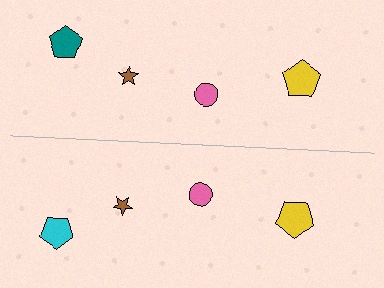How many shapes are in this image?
There are 8 shapes in this image.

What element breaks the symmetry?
The cyan pentagon on the bottom side breaks the symmetry — its mirror counterpart is teal.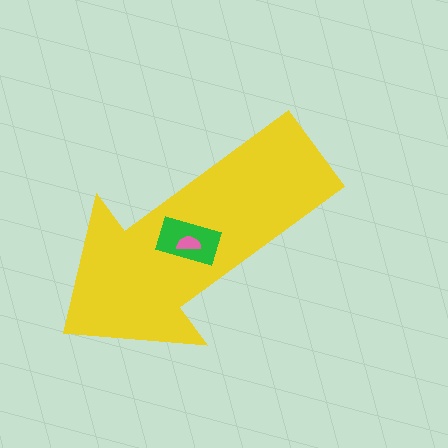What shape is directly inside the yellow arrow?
The green rectangle.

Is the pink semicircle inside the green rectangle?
Yes.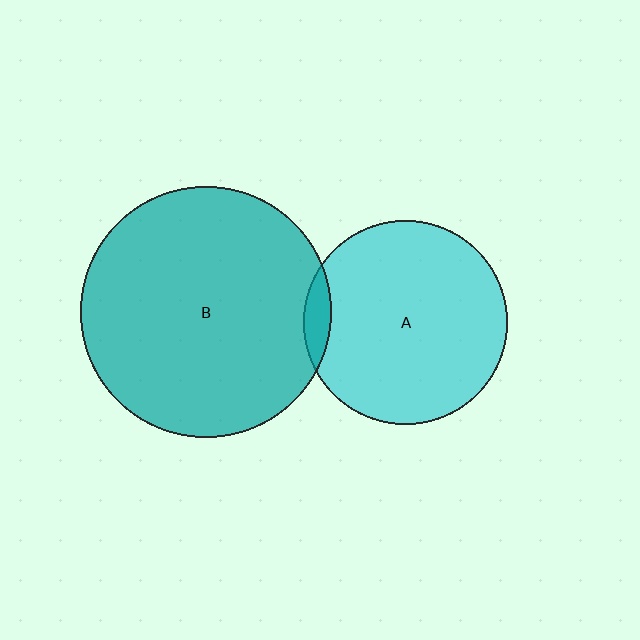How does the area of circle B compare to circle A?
Approximately 1.5 times.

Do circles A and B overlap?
Yes.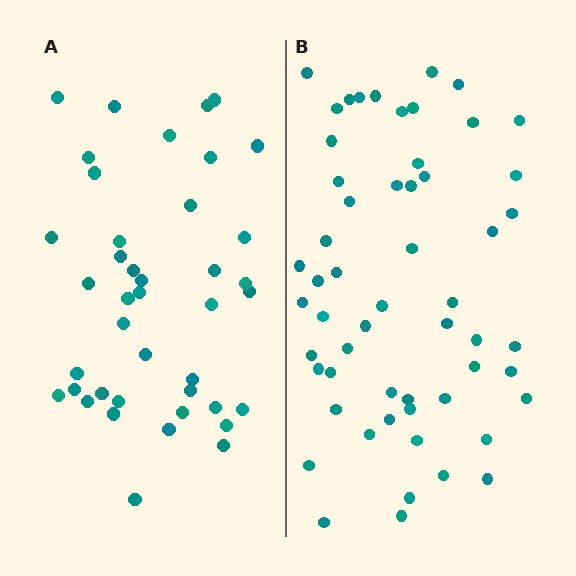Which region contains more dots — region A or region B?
Region B (the right region) has more dots.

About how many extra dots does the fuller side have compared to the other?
Region B has approximately 15 more dots than region A.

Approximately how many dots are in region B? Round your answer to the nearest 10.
About 60 dots. (The exact count is 56, which rounds to 60.)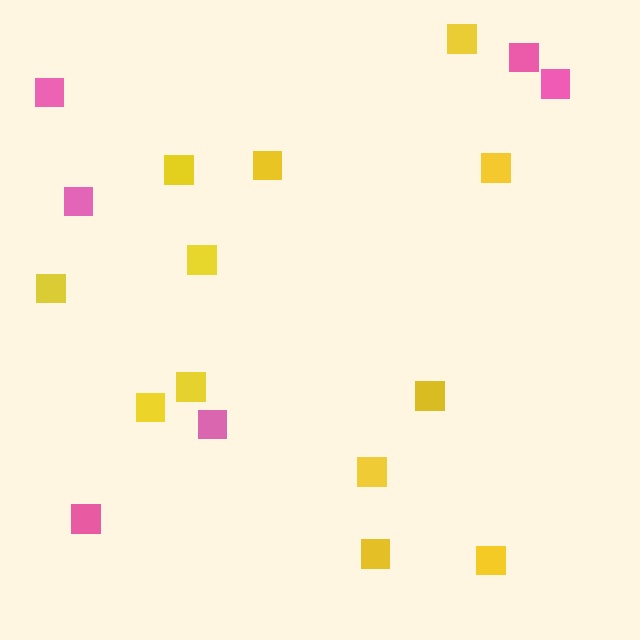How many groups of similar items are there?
There are 2 groups: one group of pink squares (6) and one group of yellow squares (12).